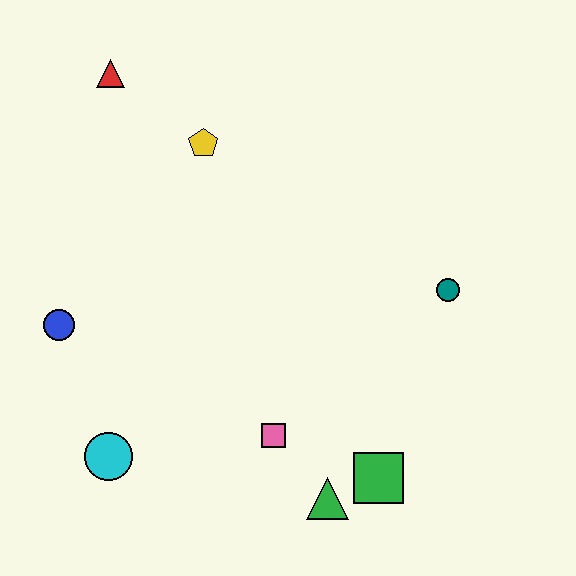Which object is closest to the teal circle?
The green square is closest to the teal circle.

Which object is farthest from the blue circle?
The teal circle is farthest from the blue circle.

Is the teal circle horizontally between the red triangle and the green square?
No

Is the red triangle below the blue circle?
No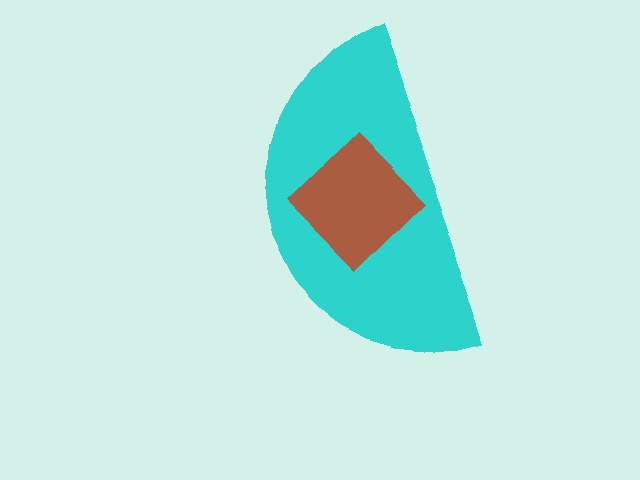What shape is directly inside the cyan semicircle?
The brown diamond.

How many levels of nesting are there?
2.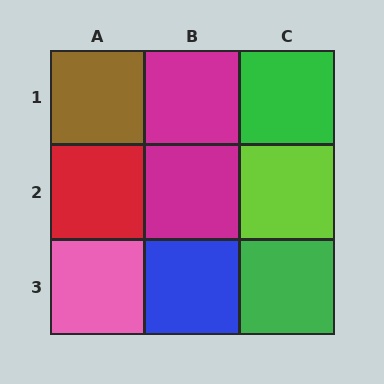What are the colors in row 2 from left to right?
Red, magenta, lime.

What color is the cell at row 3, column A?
Pink.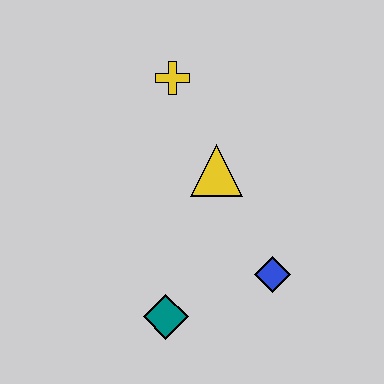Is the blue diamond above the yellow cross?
No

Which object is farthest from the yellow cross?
The teal diamond is farthest from the yellow cross.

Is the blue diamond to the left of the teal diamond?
No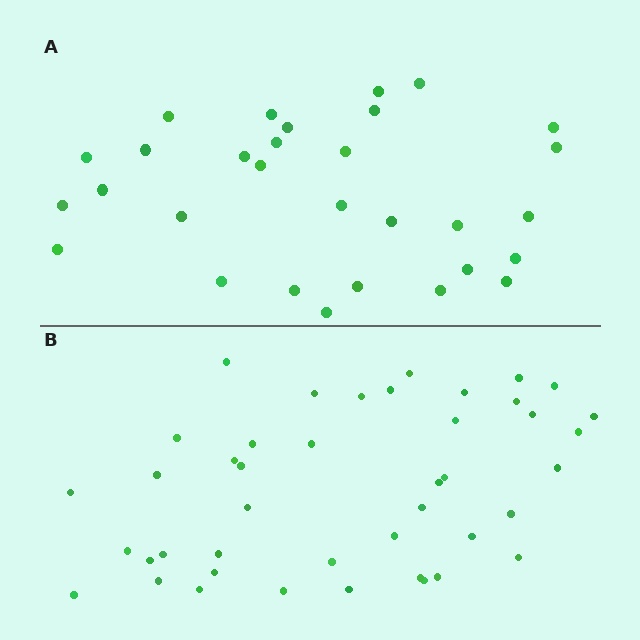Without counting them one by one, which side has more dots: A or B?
Region B (the bottom region) has more dots.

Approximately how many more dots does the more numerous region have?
Region B has approximately 15 more dots than region A.